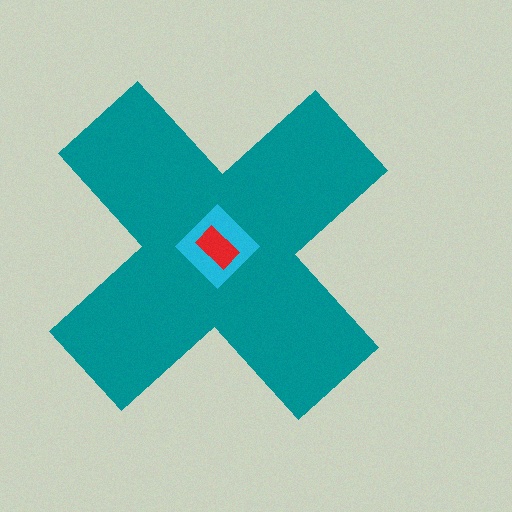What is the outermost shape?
The teal cross.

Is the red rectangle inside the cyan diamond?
Yes.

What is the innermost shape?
The red rectangle.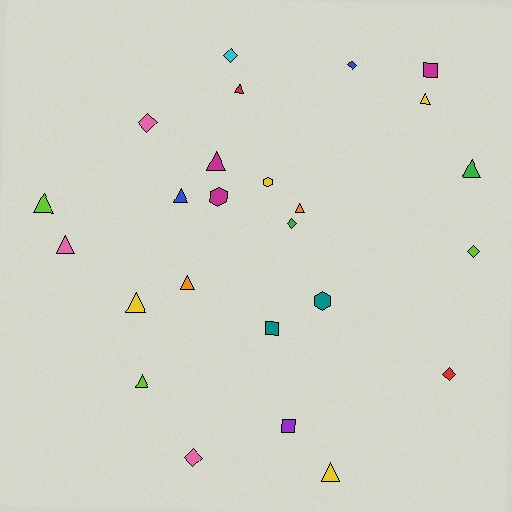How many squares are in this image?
There are 3 squares.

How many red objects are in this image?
There are 2 red objects.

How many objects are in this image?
There are 25 objects.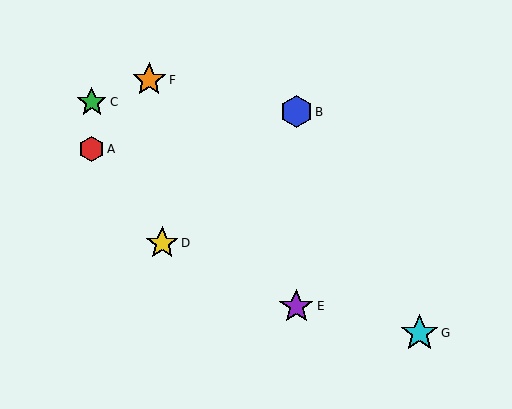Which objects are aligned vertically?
Objects B, E are aligned vertically.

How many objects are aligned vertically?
2 objects (B, E) are aligned vertically.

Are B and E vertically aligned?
Yes, both are at x≈296.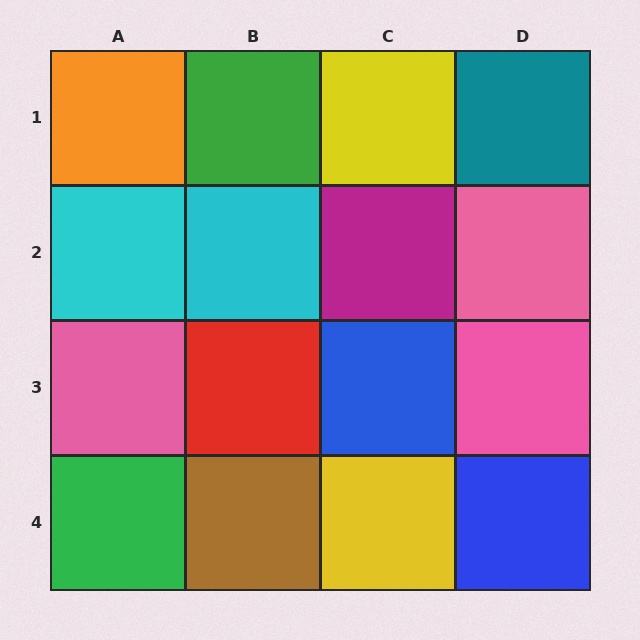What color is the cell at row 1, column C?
Yellow.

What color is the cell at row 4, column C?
Yellow.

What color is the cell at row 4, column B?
Brown.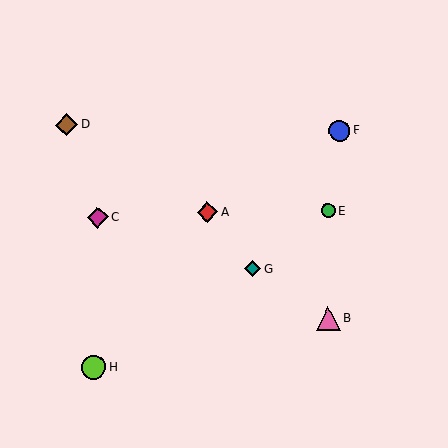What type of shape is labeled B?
Shape B is a pink triangle.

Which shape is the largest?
The lime circle (labeled H) is the largest.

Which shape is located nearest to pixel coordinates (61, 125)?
The brown diamond (labeled D) at (67, 125) is nearest to that location.